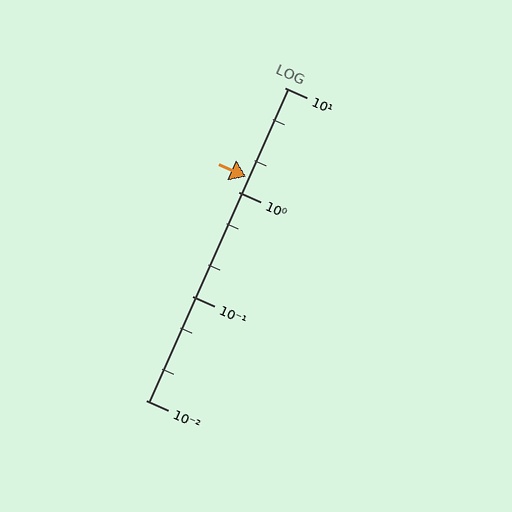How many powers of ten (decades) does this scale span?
The scale spans 3 decades, from 0.01 to 10.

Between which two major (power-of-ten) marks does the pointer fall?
The pointer is between 1 and 10.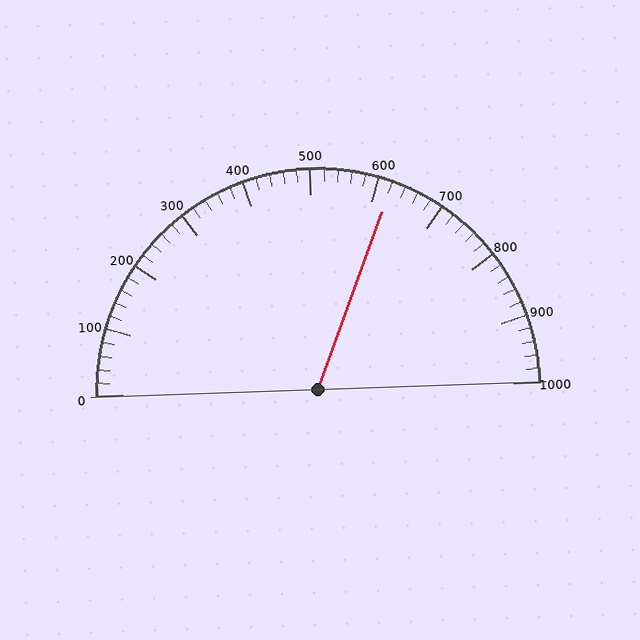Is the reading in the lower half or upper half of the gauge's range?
The reading is in the upper half of the range (0 to 1000).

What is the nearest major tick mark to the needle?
The nearest major tick mark is 600.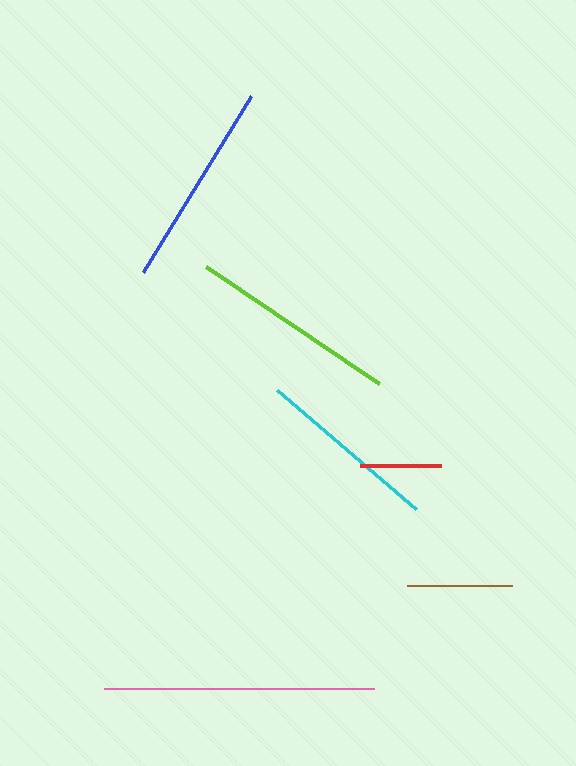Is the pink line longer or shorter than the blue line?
The pink line is longer than the blue line.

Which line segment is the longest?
The pink line is the longest at approximately 271 pixels.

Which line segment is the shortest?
The red line is the shortest at approximately 81 pixels.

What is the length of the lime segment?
The lime segment is approximately 209 pixels long.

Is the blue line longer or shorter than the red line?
The blue line is longer than the red line.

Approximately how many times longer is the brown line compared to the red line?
The brown line is approximately 1.3 times the length of the red line.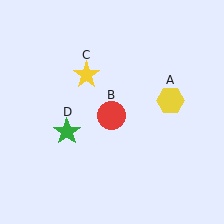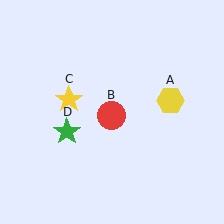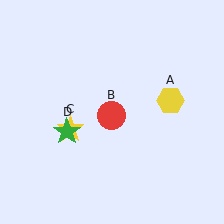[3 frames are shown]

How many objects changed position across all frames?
1 object changed position: yellow star (object C).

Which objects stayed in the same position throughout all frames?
Yellow hexagon (object A) and red circle (object B) and green star (object D) remained stationary.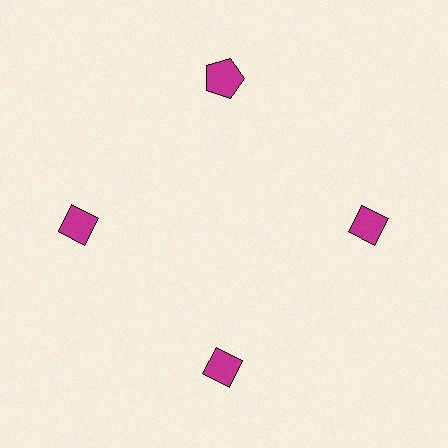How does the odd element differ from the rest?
It has a different shape: pentagon instead of diamond.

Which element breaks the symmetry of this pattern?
The magenta pentagon at roughly the 12 o'clock position breaks the symmetry. All other shapes are magenta diamonds.